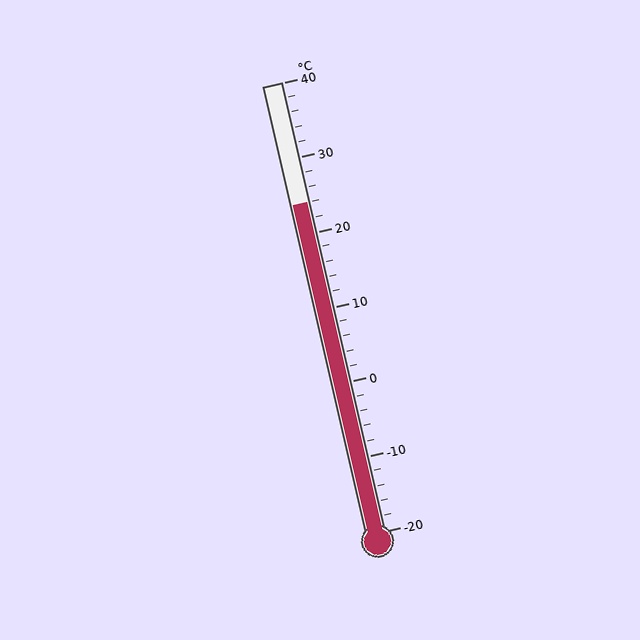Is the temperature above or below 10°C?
The temperature is above 10°C.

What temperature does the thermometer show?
The thermometer shows approximately 24°C.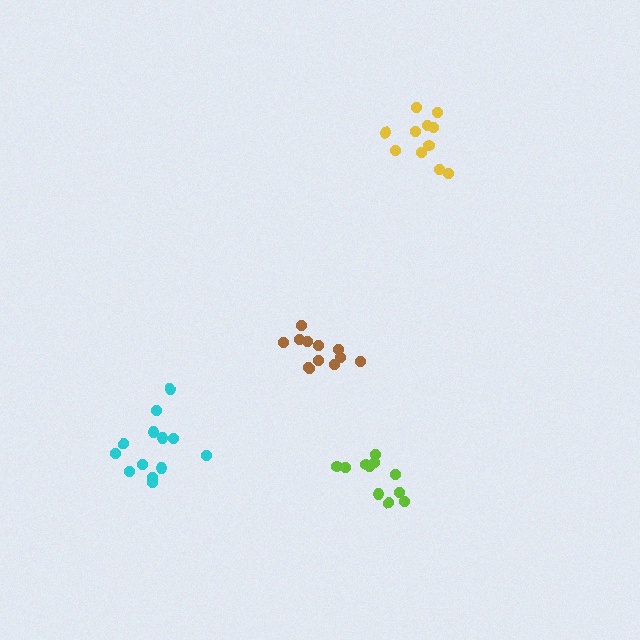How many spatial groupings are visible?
There are 4 spatial groupings.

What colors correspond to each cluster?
The clusters are colored: yellow, cyan, lime, brown.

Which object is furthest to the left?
The cyan cluster is leftmost.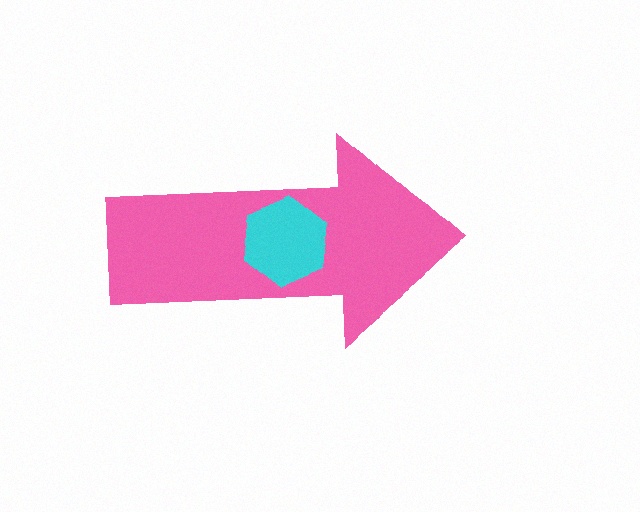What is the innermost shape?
The cyan hexagon.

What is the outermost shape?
The pink arrow.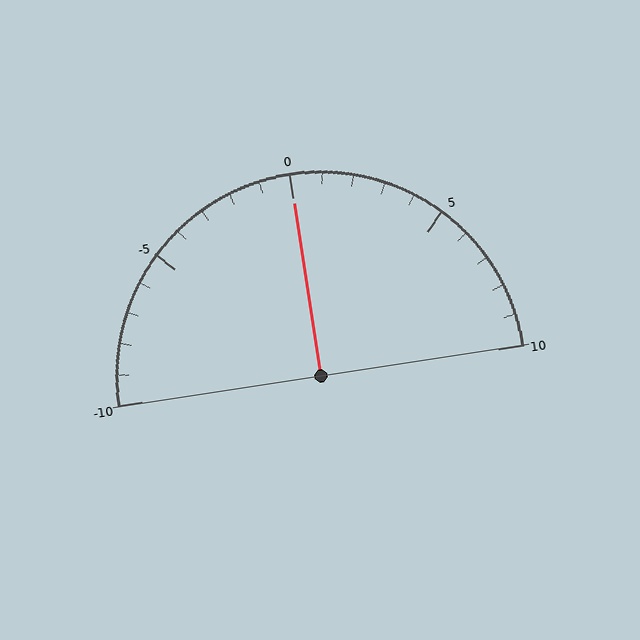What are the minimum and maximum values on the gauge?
The gauge ranges from -10 to 10.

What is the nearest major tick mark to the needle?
The nearest major tick mark is 0.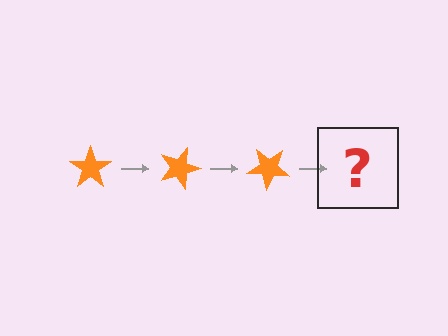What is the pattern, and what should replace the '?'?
The pattern is that the star rotates 20 degrees each step. The '?' should be an orange star rotated 60 degrees.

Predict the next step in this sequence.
The next step is an orange star rotated 60 degrees.